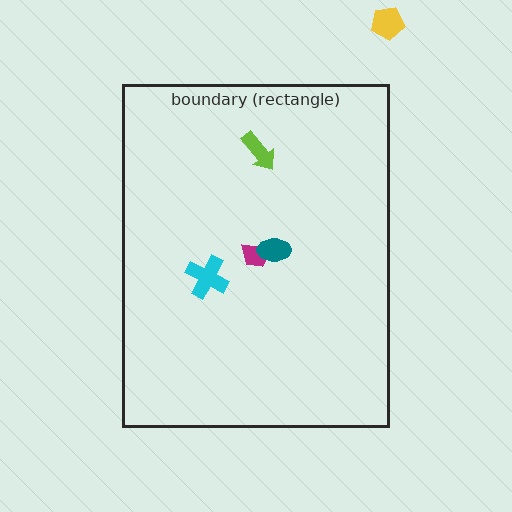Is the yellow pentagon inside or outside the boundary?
Outside.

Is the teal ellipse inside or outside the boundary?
Inside.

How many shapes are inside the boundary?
4 inside, 1 outside.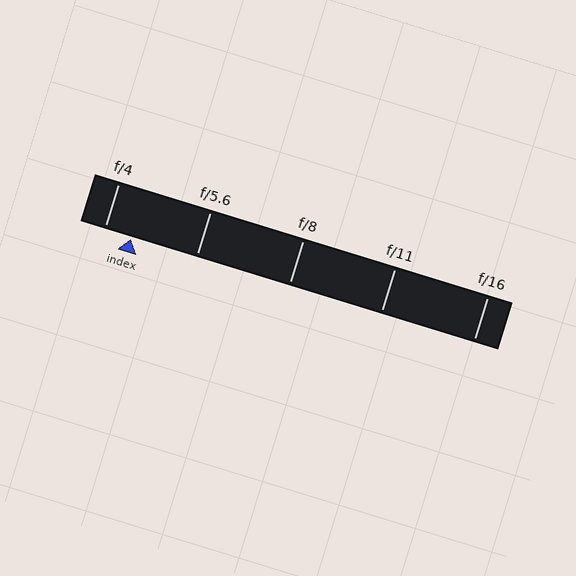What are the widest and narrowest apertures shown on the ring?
The widest aperture shown is f/4 and the narrowest is f/16.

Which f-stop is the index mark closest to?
The index mark is closest to f/4.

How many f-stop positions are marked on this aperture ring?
There are 5 f-stop positions marked.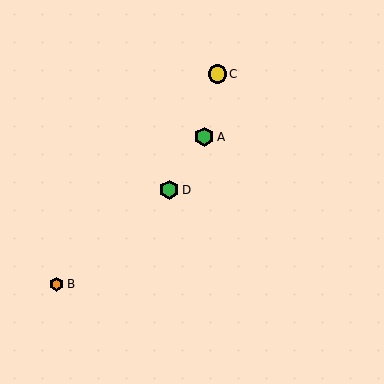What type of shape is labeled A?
Shape A is a green hexagon.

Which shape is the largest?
The green hexagon (labeled D) is the largest.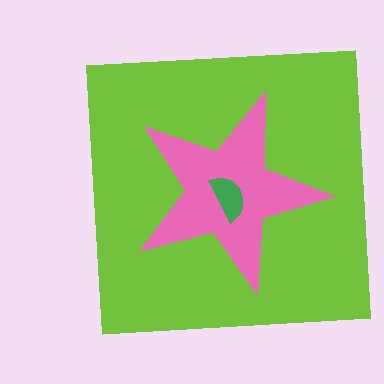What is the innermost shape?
The green semicircle.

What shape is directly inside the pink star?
The green semicircle.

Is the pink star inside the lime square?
Yes.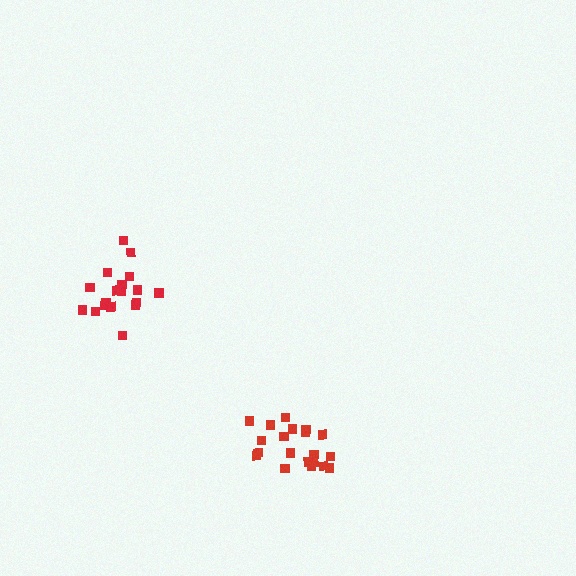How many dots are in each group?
Group 1: 20 dots, Group 2: 19 dots (39 total).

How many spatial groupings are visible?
There are 2 spatial groupings.